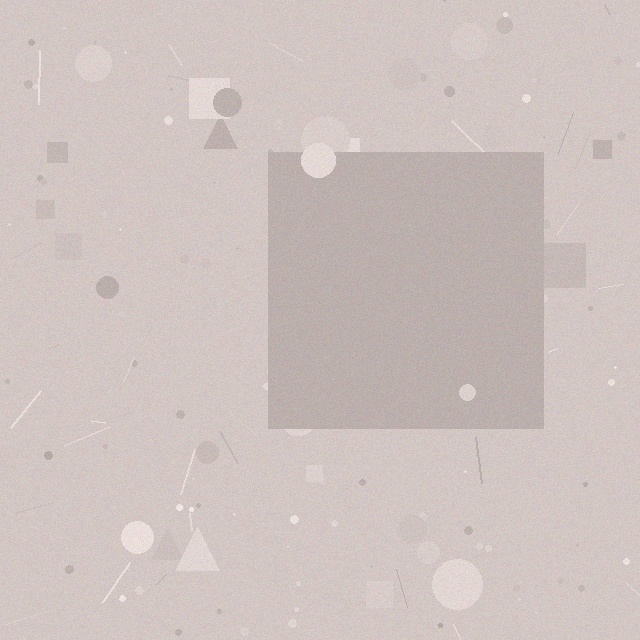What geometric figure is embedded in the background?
A square is embedded in the background.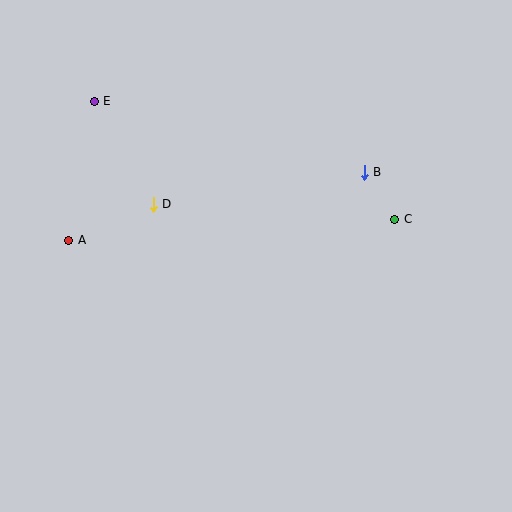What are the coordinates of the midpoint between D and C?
The midpoint between D and C is at (274, 212).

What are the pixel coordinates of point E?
Point E is at (94, 101).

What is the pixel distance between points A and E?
The distance between A and E is 141 pixels.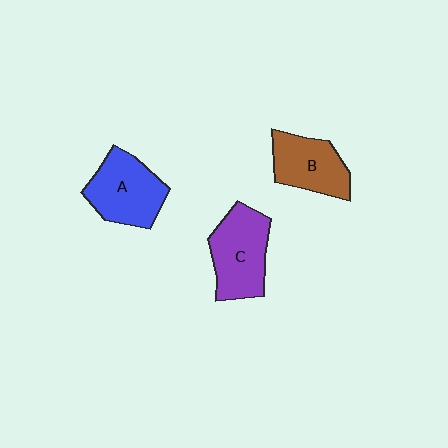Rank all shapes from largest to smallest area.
From largest to smallest: C (purple), A (blue), B (brown).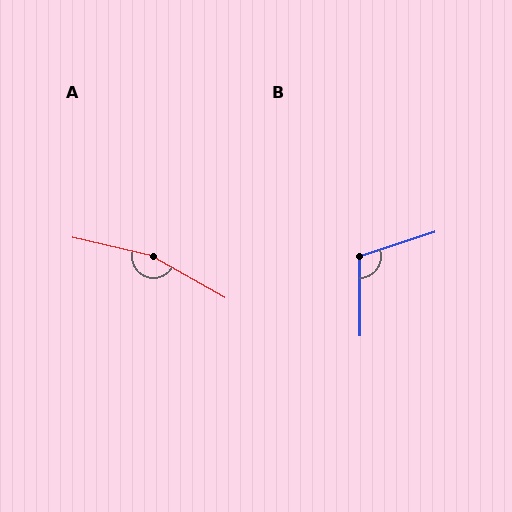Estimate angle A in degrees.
Approximately 163 degrees.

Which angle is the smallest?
B, at approximately 108 degrees.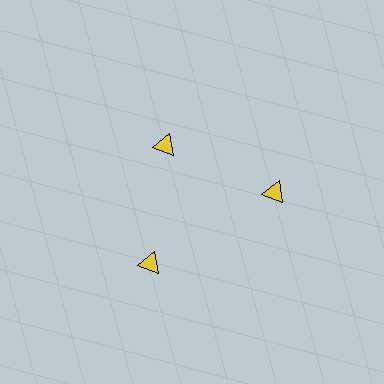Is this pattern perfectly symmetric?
No. The 3 yellow triangles are arranged in a ring, but one element near the 11 o'clock position is pulled inward toward the center, breaking the 3-fold rotational symmetry.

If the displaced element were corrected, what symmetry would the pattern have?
It would have 3-fold rotational symmetry — the pattern would map onto itself every 120 degrees.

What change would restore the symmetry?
The symmetry would be restored by moving it outward, back onto the ring so that all 3 triangles sit at equal angles and equal distance from the center.